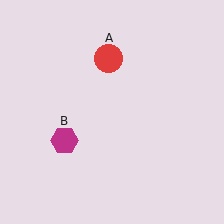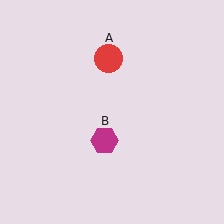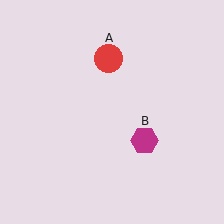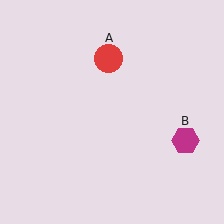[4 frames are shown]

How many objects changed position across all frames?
1 object changed position: magenta hexagon (object B).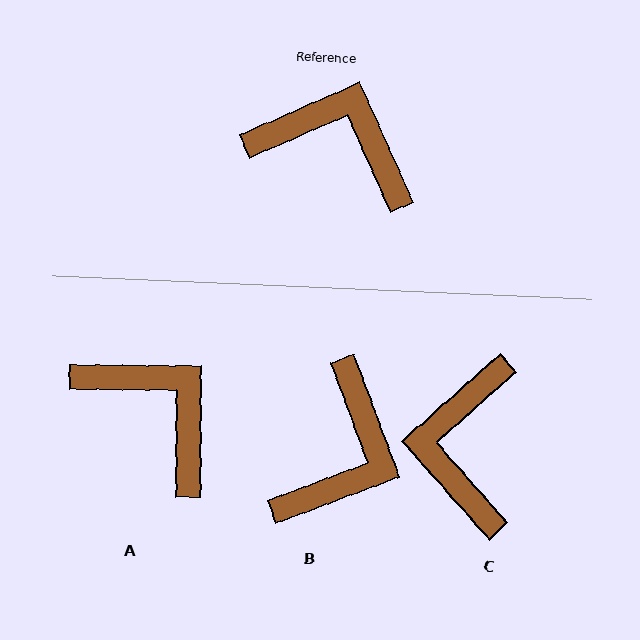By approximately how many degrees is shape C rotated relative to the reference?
Approximately 108 degrees counter-clockwise.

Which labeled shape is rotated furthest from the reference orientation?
C, about 108 degrees away.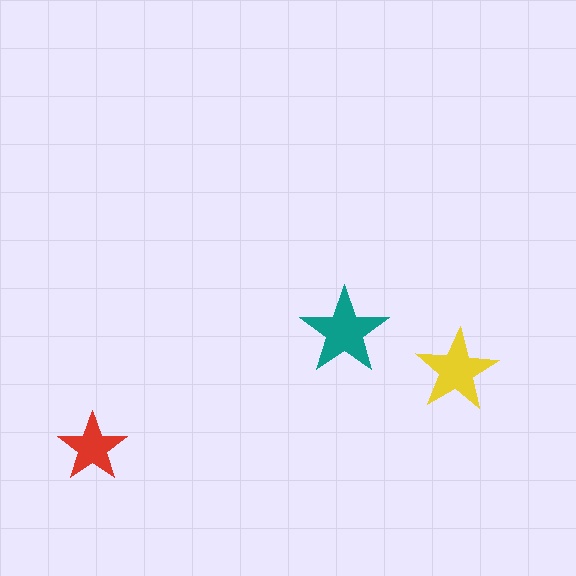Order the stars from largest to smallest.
the teal one, the yellow one, the red one.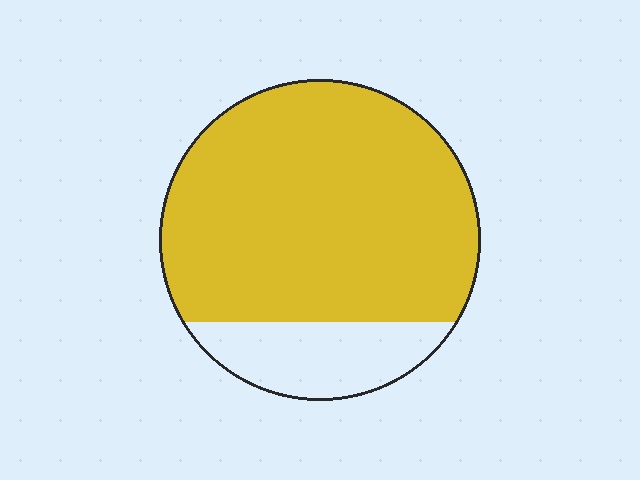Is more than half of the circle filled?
Yes.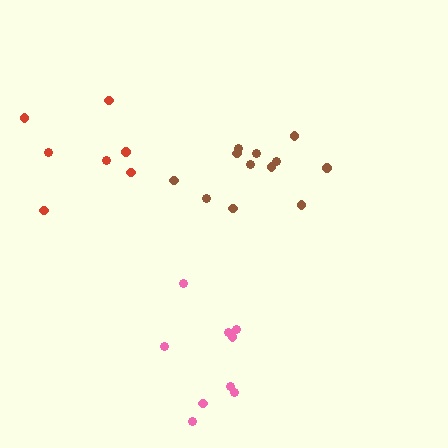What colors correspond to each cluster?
The clusters are colored: pink, brown, red.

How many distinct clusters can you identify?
There are 3 distinct clusters.